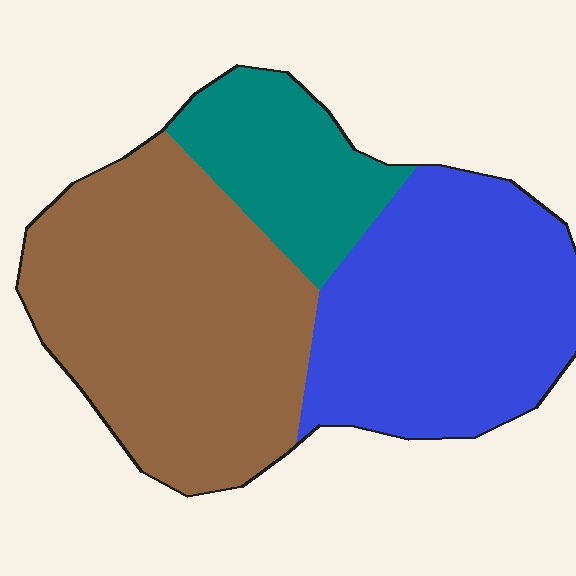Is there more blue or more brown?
Brown.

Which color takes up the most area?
Brown, at roughly 45%.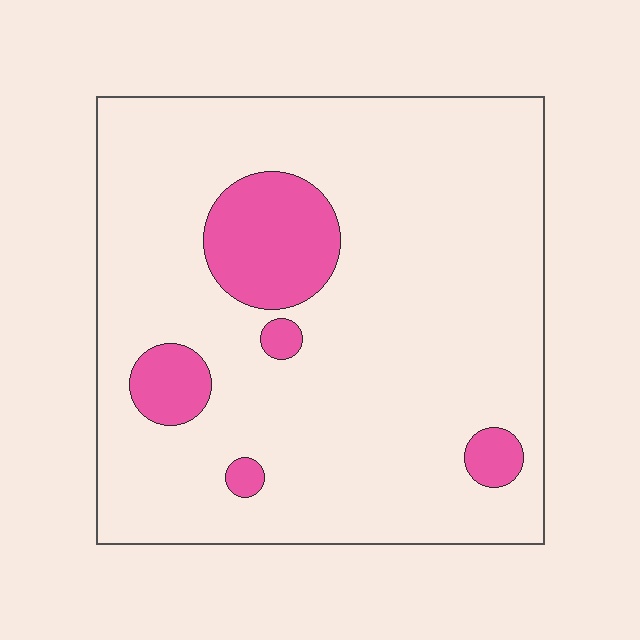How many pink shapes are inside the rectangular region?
5.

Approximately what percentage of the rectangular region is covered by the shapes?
Approximately 15%.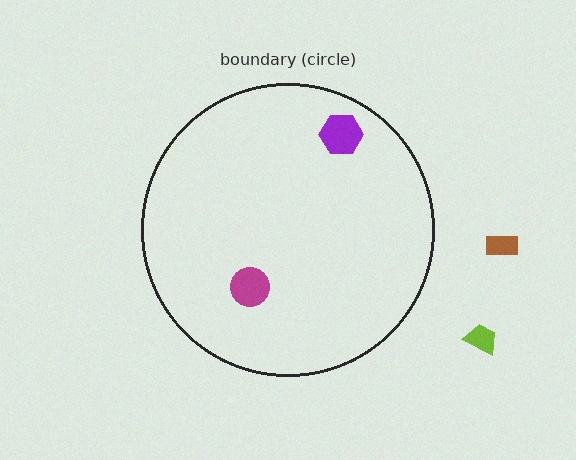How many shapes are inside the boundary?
2 inside, 2 outside.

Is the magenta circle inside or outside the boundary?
Inside.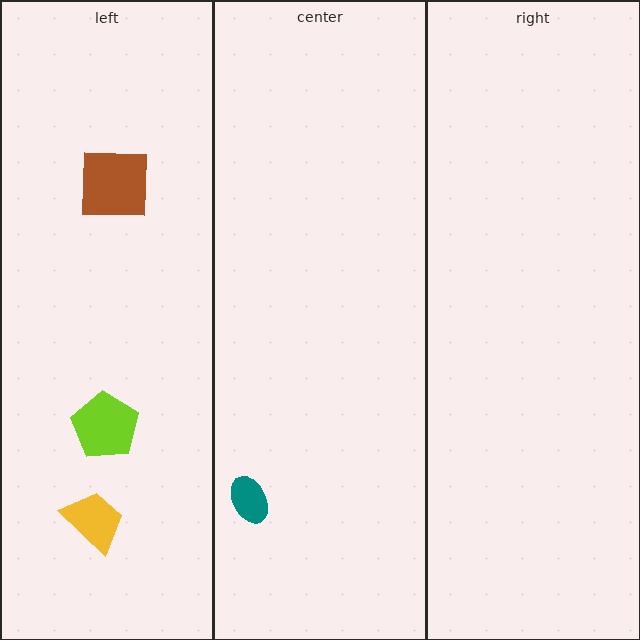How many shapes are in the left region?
3.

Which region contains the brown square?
The left region.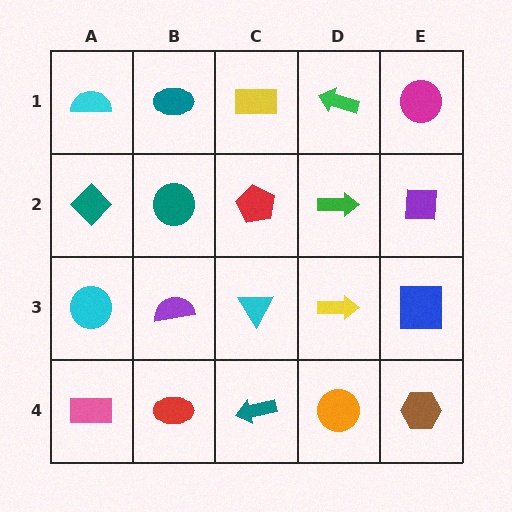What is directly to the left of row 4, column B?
A pink rectangle.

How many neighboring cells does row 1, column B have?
3.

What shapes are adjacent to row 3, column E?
A purple square (row 2, column E), a brown hexagon (row 4, column E), a yellow arrow (row 3, column D).